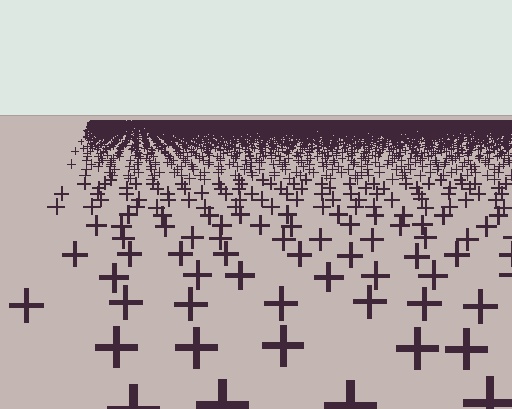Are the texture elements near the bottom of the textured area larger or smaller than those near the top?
Larger. Near the bottom, elements are closer to the viewer and appear at a bigger on-screen size.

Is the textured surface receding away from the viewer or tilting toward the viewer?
The surface is receding away from the viewer. Texture elements get smaller and denser toward the top.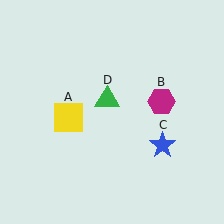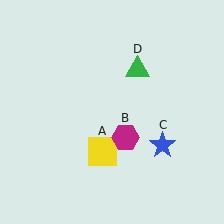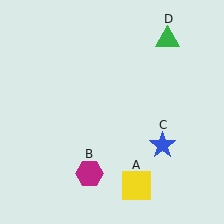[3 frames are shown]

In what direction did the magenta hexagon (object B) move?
The magenta hexagon (object B) moved down and to the left.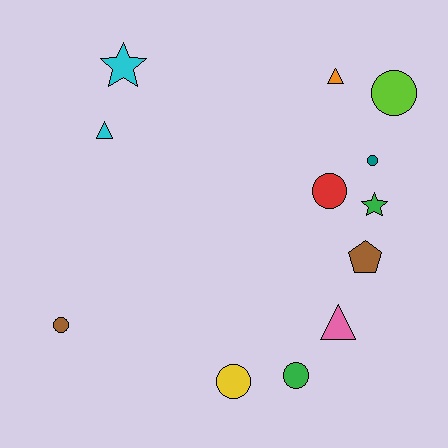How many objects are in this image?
There are 12 objects.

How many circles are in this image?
There are 6 circles.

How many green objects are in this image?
There are 2 green objects.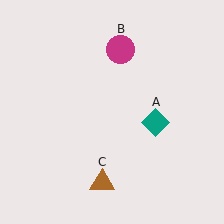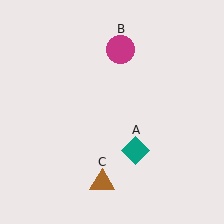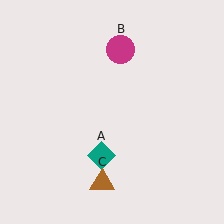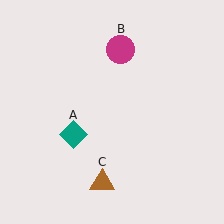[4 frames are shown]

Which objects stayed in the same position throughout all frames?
Magenta circle (object B) and brown triangle (object C) remained stationary.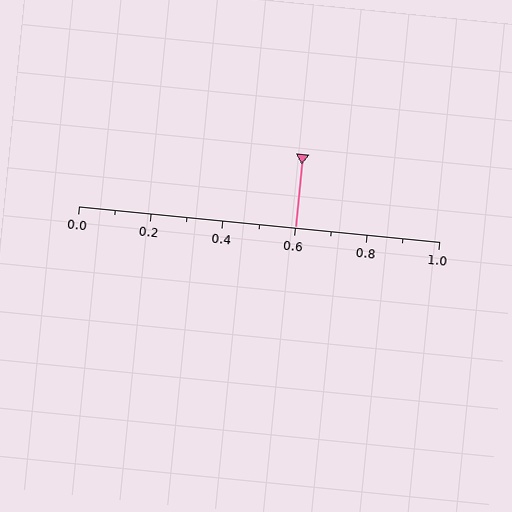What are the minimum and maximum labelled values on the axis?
The axis runs from 0.0 to 1.0.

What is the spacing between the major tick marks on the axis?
The major ticks are spaced 0.2 apart.